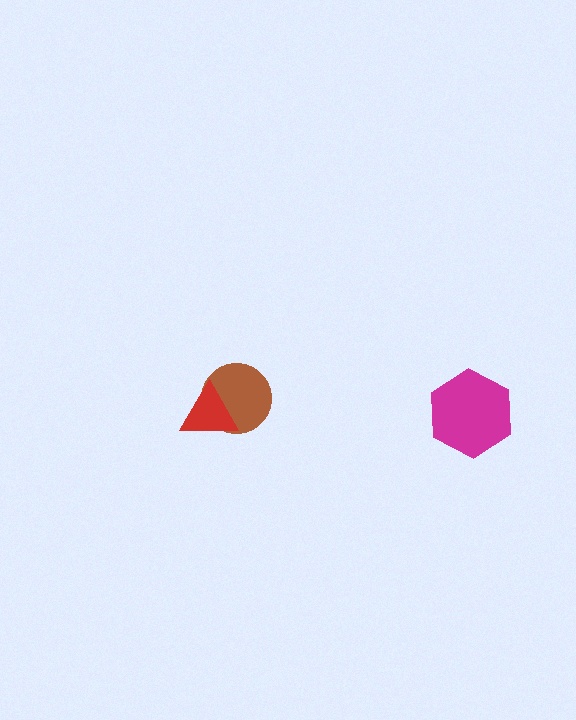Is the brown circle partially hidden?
Yes, it is partially covered by another shape.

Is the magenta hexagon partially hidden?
No, no other shape covers it.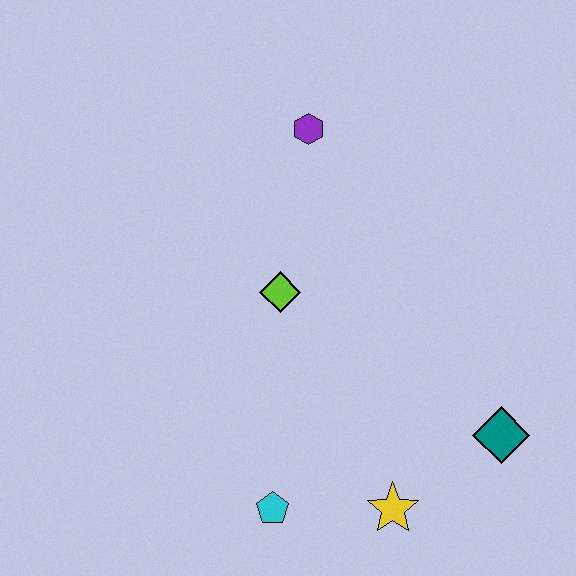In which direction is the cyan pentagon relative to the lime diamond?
The cyan pentagon is below the lime diamond.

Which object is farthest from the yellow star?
The purple hexagon is farthest from the yellow star.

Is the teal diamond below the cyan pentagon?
No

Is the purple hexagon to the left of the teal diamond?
Yes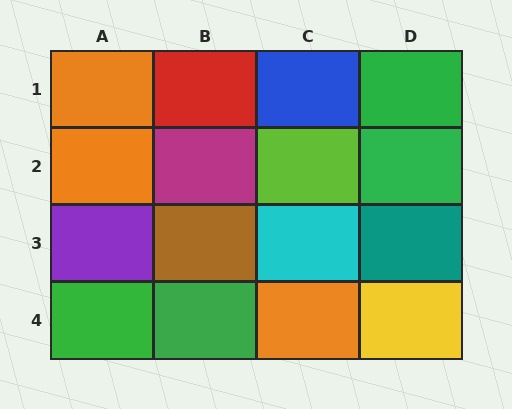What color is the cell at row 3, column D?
Teal.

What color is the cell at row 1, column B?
Red.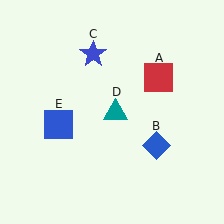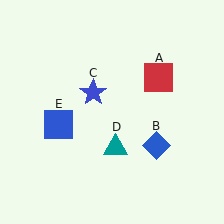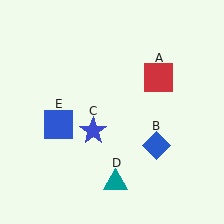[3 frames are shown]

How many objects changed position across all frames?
2 objects changed position: blue star (object C), teal triangle (object D).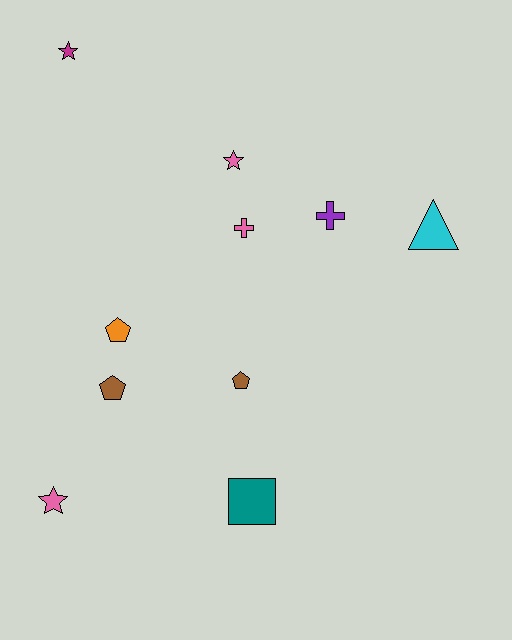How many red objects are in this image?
There are no red objects.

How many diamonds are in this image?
There are no diamonds.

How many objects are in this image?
There are 10 objects.